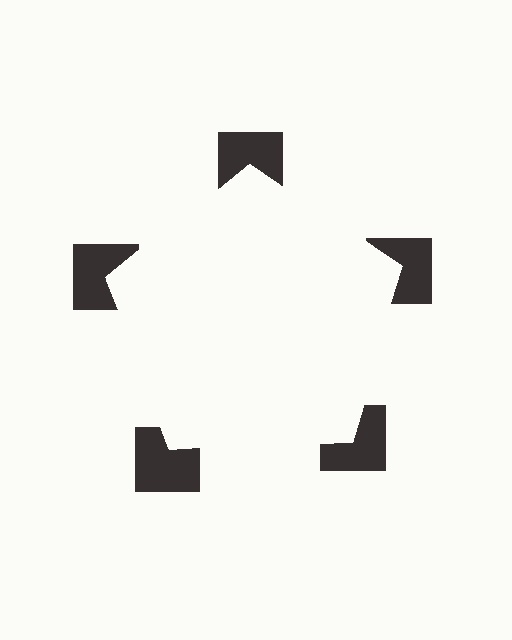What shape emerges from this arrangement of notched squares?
An illusory pentagon — its edges are inferred from the aligned wedge cuts in the notched squares, not physically drawn.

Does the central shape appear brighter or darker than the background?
It typically appears slightly brighter than the background, even though no actual brightness change is drawn.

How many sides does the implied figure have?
5 sides.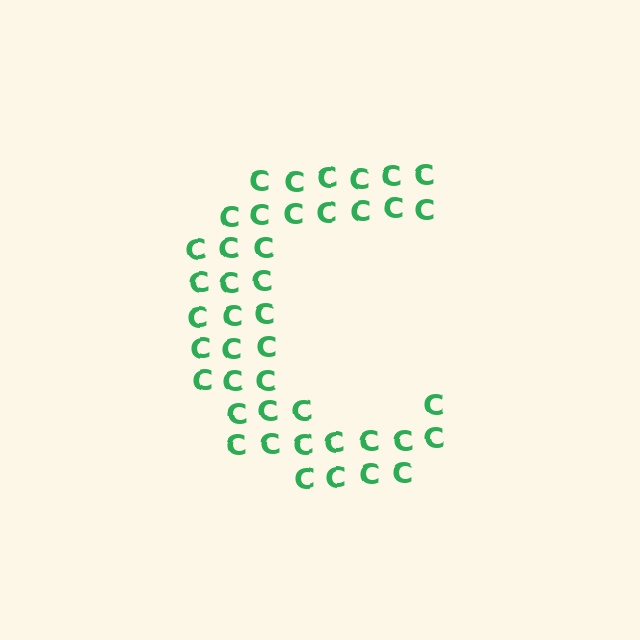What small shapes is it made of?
It is made of small letter C's.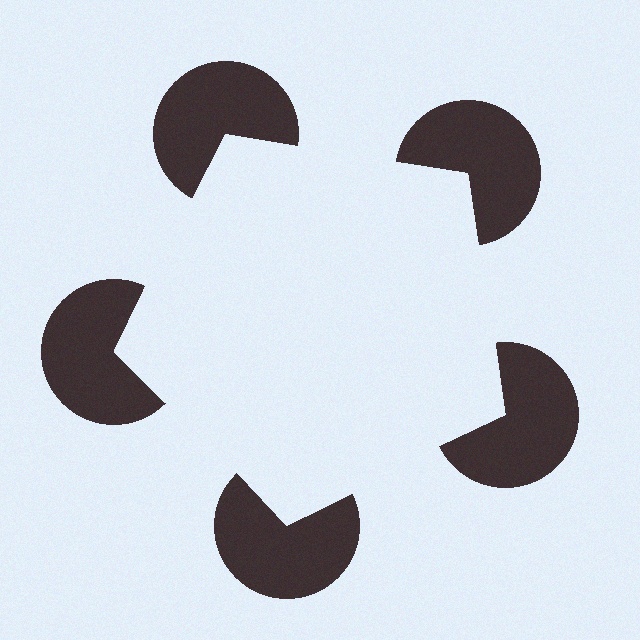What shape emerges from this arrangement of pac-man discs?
An illusory pentagon — its edges are inferred from the aligned wedge cuts in the pac-man discs, not physically drawn.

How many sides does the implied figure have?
5 sides.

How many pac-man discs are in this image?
There are 5 — one at each vertex of the illusory pentagon.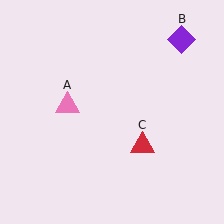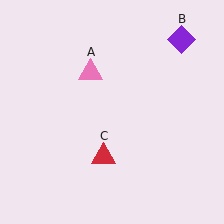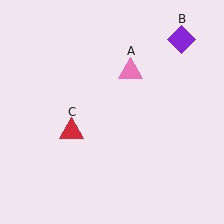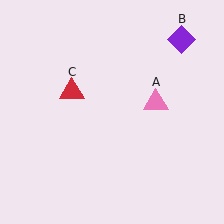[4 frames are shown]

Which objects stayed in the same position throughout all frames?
Purple diamond (object B) remained stationary.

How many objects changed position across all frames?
2 objects changed position: pink triangle (object A), red triangle (object C).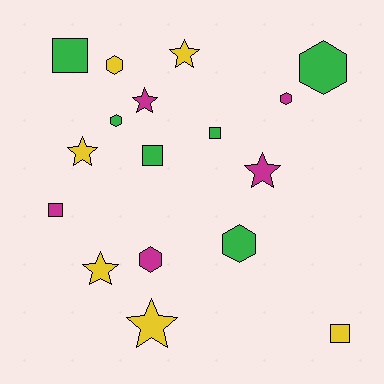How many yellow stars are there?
There are 4 yellow stars.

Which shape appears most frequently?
Hexagon, with 6 objects.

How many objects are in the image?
There are 17 objects.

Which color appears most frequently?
Yellow, with 6 objects.